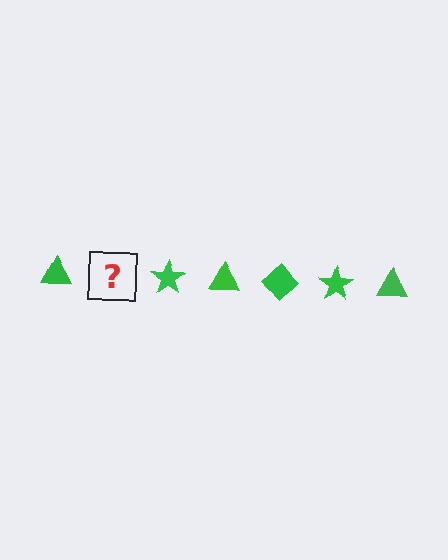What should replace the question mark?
The question mark should be replaced with a green diamond.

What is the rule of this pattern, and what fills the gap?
The rule is that the pattern cycles through triangle, diamond, star shapes in green. The gap should be filled with a green diamond.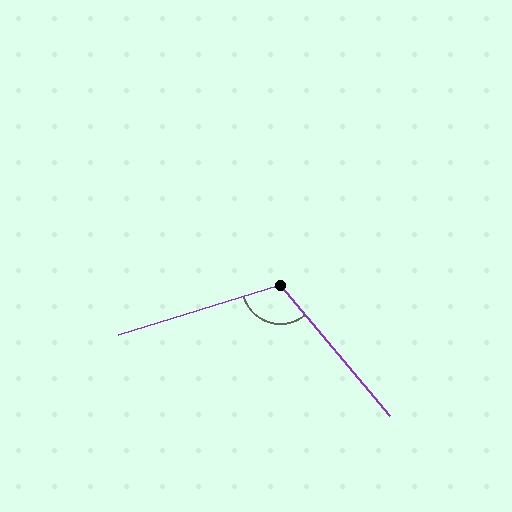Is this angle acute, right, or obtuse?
It is obtuse.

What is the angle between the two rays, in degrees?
Approximately 113 degrees.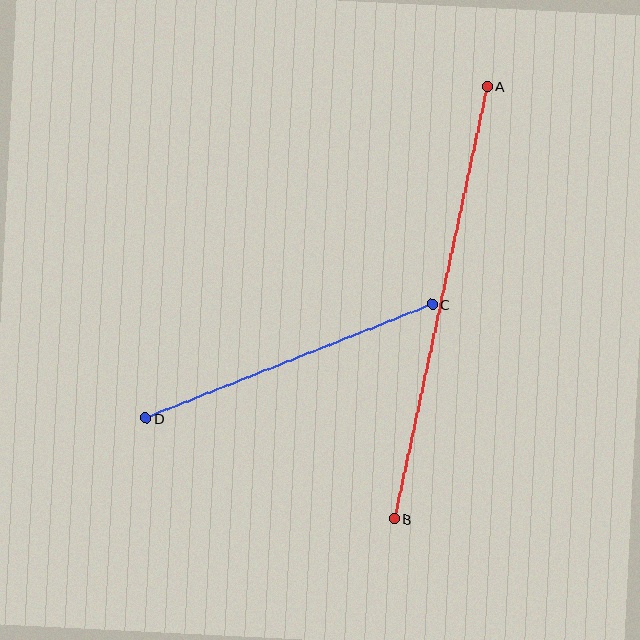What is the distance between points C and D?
The distance is approximately 308 pixels.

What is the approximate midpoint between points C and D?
The midpoint is at approximately (289, 361) pixels.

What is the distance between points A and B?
The distance is approximately 442 pixels.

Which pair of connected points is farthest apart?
Points A and B are farthest apart.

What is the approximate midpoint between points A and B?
The midpoint is at approximately (441, 302) pixels.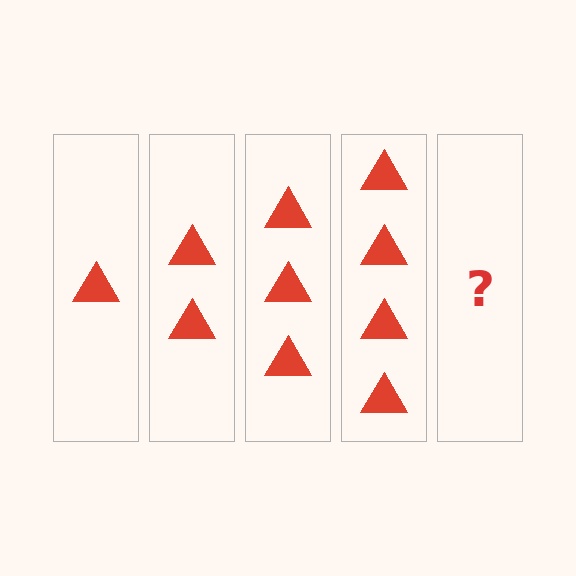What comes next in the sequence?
The next element should be 5 triangles.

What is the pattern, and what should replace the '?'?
The pattern is that each step adds one more triangle. The '?' should be 5 triangles.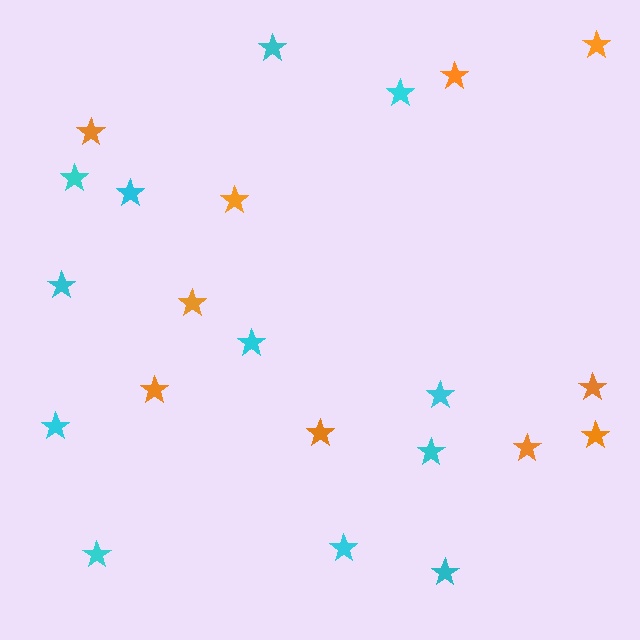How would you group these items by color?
There are 2 groups: one group of orange stars (10) and one group of cyan stars (12).